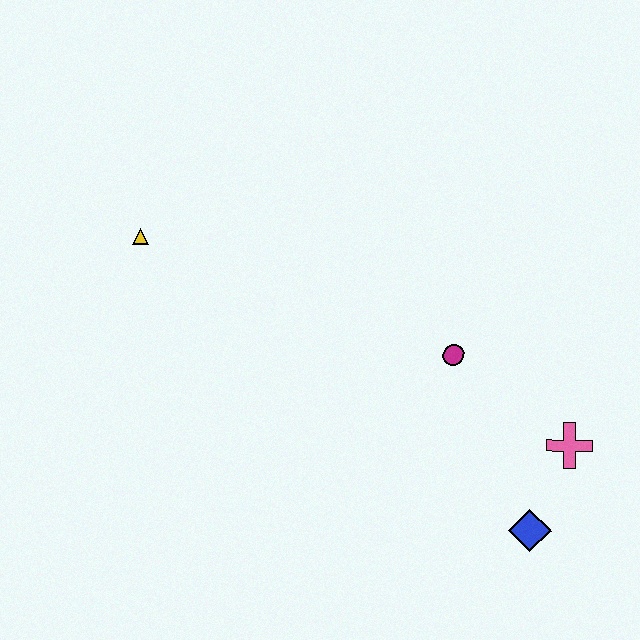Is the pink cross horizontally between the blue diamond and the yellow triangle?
No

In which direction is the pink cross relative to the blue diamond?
The pink cross is above the blue diamond.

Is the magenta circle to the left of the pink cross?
Yes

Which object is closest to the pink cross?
The blue diamond is closest to the pink cross.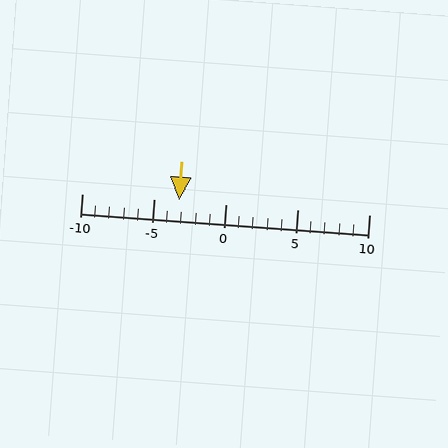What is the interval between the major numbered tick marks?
The major tick marks are spaced 5 units apart.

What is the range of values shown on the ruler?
The ruler shows values from -10 to 10.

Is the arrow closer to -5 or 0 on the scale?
The arrow is closer to -5.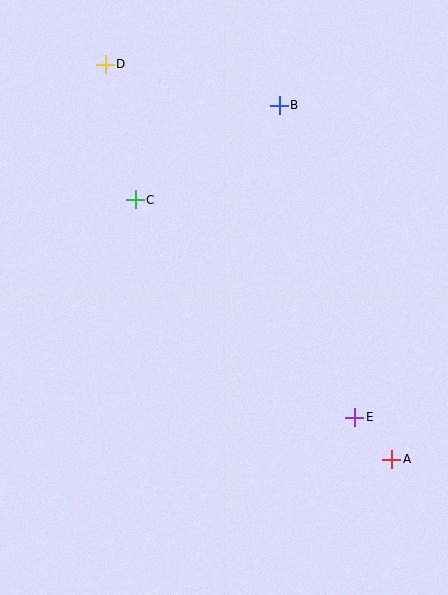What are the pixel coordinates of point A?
Point A is at (392, 459).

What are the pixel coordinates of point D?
Point D is at (105, 64).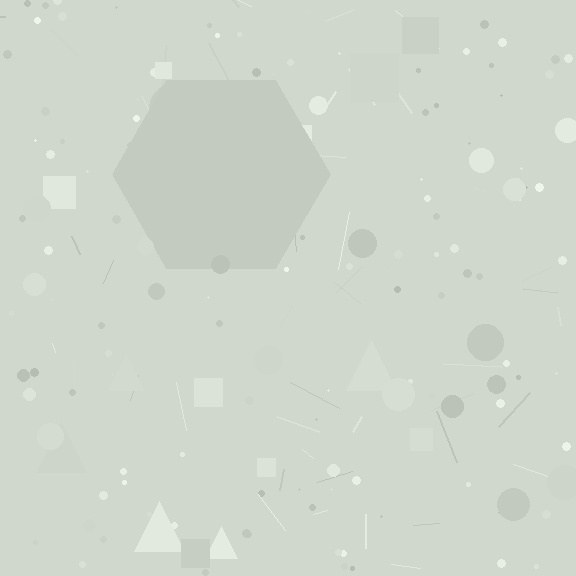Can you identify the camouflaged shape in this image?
The camouflaged shape is a hexagon.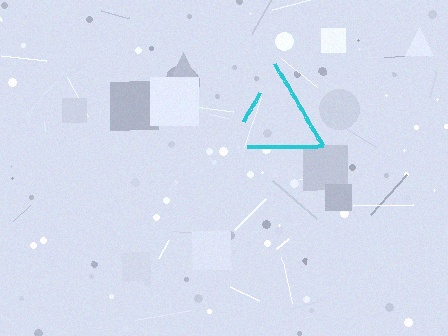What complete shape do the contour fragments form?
The contour fragments form a triangle.